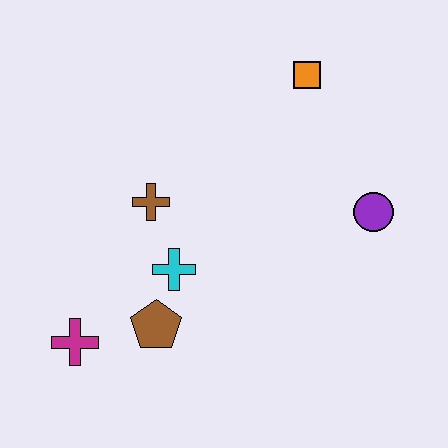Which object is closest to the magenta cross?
The brown pentagon is closest to the magenta cross.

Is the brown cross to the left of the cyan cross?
Yes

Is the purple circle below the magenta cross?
No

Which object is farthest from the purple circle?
The magenta cross is farthest from the purple circle.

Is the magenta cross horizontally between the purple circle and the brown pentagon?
No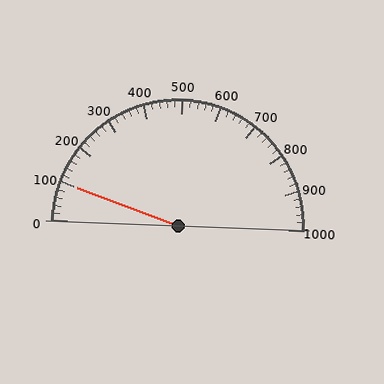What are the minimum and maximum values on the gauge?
The gauge ranges from 0 to 1000.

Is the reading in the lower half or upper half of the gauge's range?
The reading is in the lower half of the range (0 to 1000).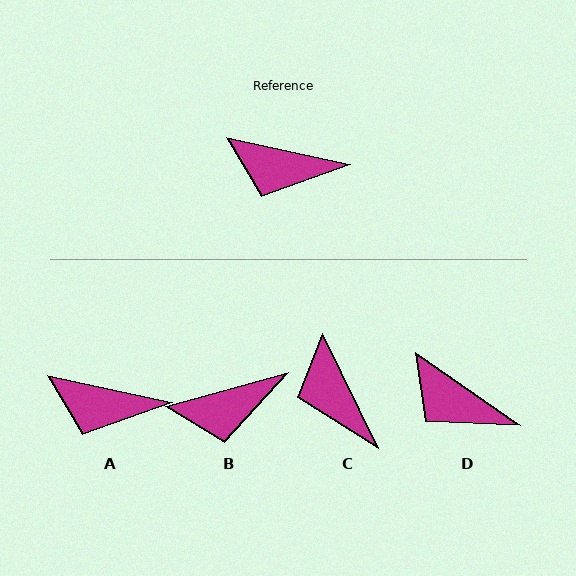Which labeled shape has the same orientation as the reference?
A.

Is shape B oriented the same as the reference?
No, it is off by about 28 degrees.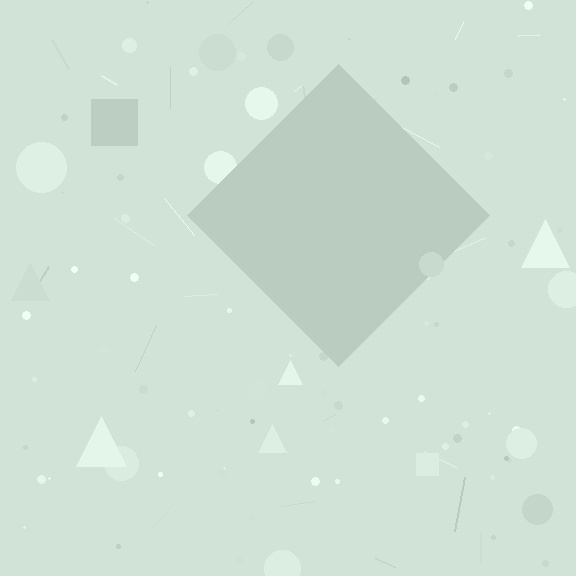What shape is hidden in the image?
A diamond is hidden in the image.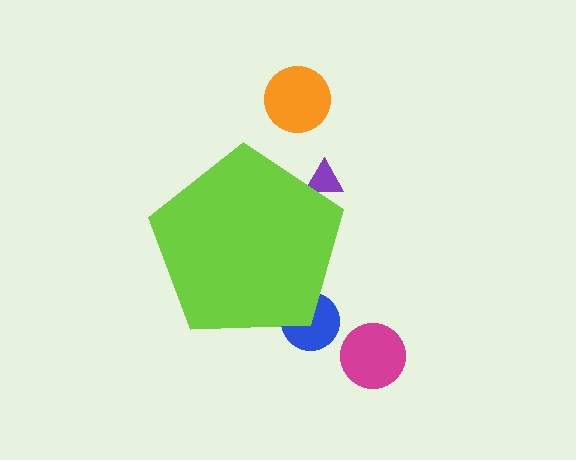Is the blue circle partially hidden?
Yes, the blue circle is partially hidden behind the lime pentagon.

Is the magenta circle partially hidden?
No, the magenta circle is fully visible.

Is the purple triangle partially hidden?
Yes, the purple triangle is partially hidden behind the lime pentagon.